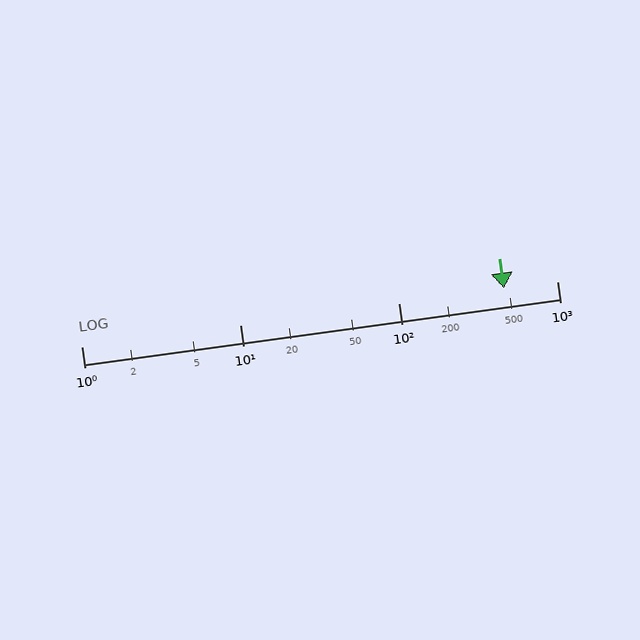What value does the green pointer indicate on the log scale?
The pointer indicates approximately 460.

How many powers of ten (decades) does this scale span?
The scale spans 3 decades, from 1 to 1000.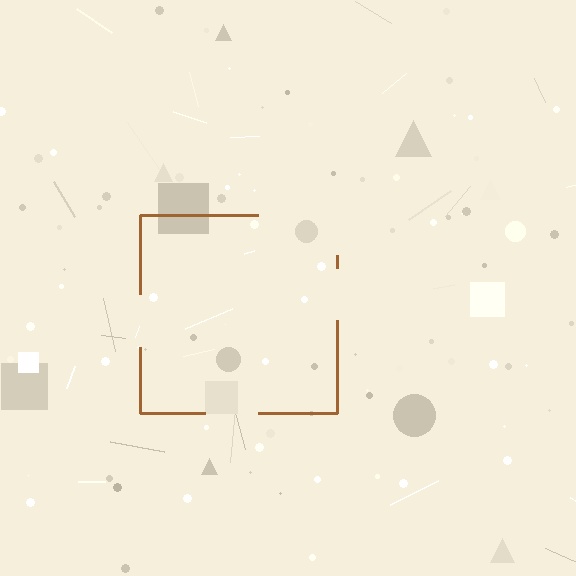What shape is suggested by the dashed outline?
The dashed outline suggests a square.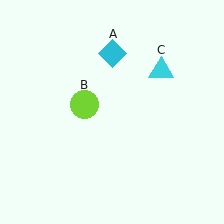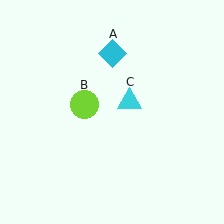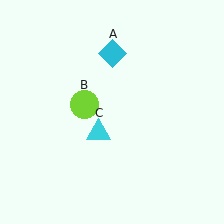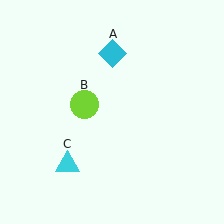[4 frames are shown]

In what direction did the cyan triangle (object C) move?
The cyan triangle (object C) moved down and to the left.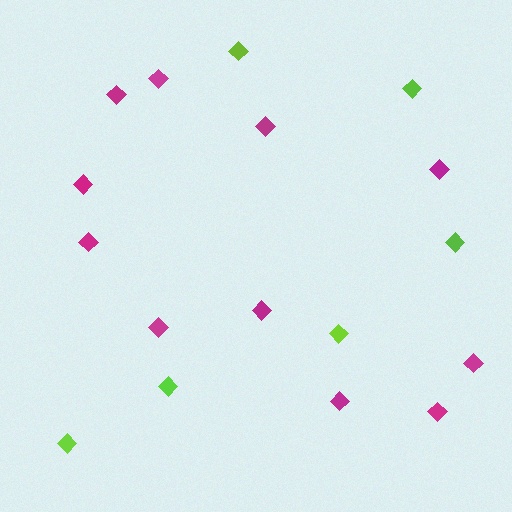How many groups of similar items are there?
There are 2 groups: one group of lime diamonds (6) and one group of magenta diamonds (11).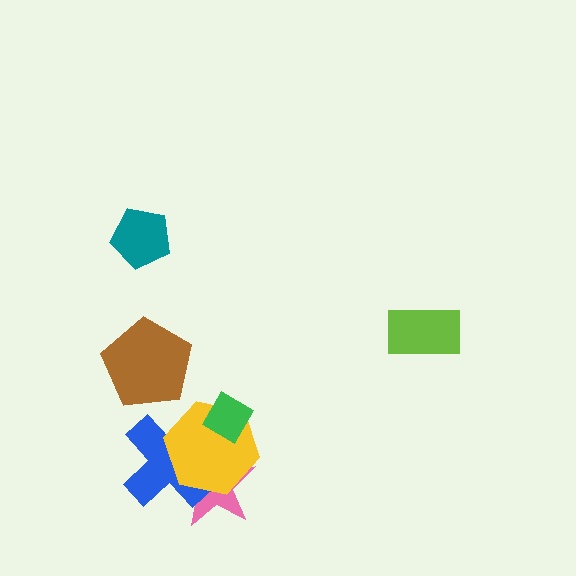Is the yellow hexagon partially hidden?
Yes, it is partially covered by another shape.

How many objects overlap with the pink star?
2 objects overlap with the pink star.